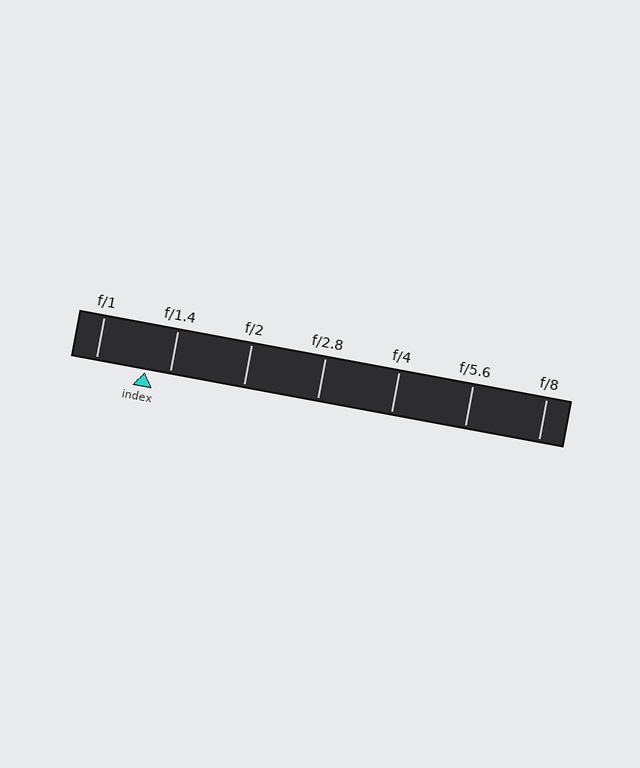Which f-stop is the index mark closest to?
The index mark is closest to f/1.4.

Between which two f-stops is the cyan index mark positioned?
The index mark is between f/1 and f/1.4.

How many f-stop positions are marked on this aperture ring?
There are 7 f-stop positions marked.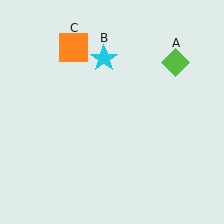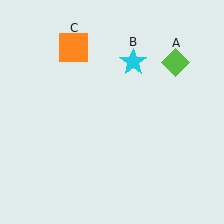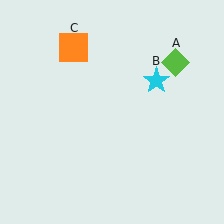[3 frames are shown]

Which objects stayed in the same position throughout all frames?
Lime diamond (object A) and orange square (object C) remained stationary.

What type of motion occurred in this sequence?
The cyan star (object B) rotated clockwise around the center of the scene.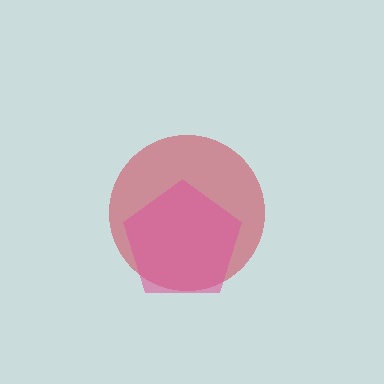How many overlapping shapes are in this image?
There are 2 overlapping shapes in the image.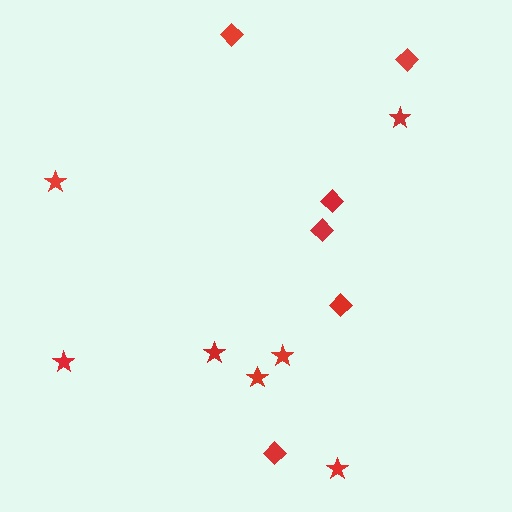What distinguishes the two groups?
There are 2 groups: one group of diamonds (6) and one group of stars (7).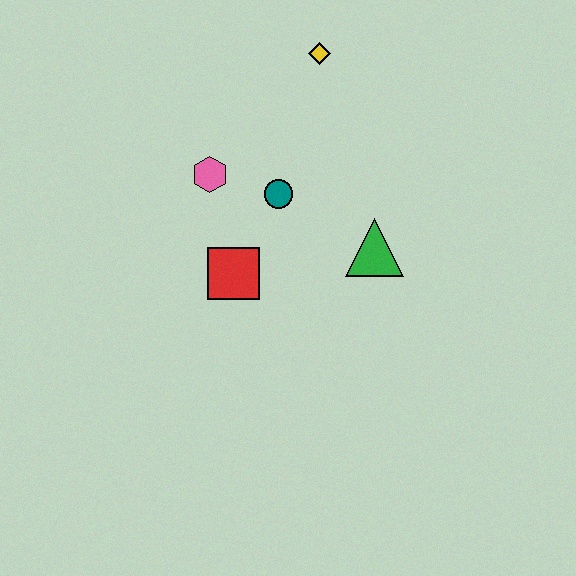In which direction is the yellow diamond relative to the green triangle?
The yellow diamond is above the green triangle.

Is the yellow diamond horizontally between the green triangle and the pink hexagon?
Yes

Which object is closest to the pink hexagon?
The teal circle is closest to the pink hexagon.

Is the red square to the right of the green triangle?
No